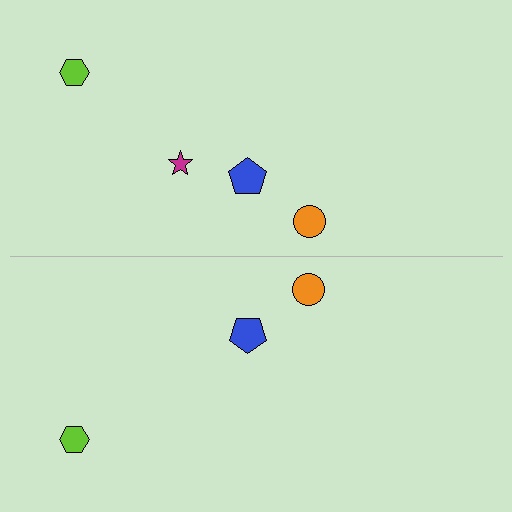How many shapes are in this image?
There are 7 shapes in this image.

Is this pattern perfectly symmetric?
No, the pattern is not perfectly symmetric. A magenta star is missing from the bottom side.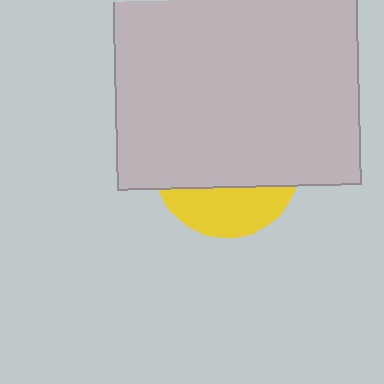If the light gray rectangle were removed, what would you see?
You would see the complete yellow circle.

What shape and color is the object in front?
The object in front is a light gray rectangle.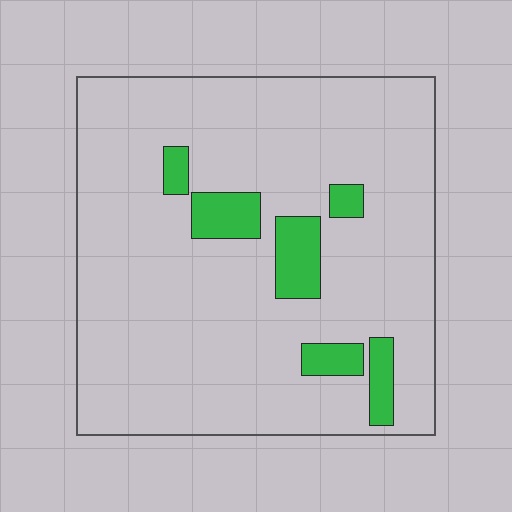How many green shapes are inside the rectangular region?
6.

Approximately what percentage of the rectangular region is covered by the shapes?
Approximately 10%.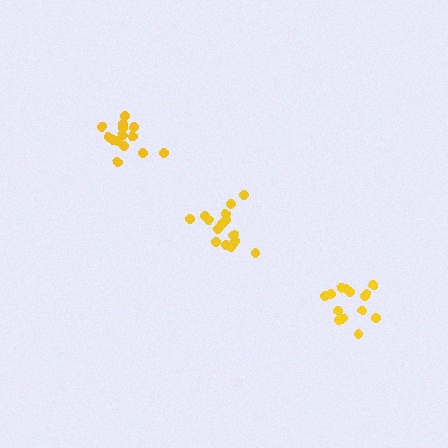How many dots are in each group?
Group 1: 16 dots, Group 2: 14 dots, Group 3: 14 dots (44 total).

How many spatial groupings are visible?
There are 3 spatial groupings.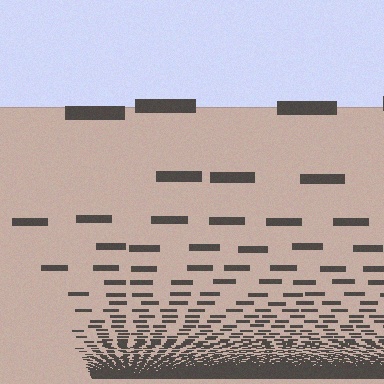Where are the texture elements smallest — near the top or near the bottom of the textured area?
Near the bottom.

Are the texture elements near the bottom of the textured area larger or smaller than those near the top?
Smaller. The gradient is inverted — elements near the bottom are smaller and denser.